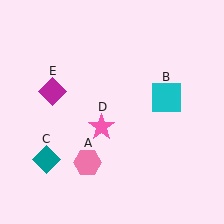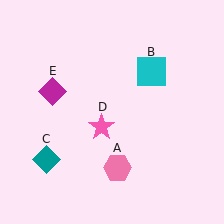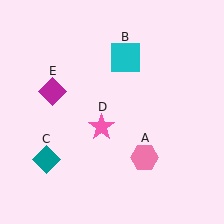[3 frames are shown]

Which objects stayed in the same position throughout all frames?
Teal diamond (object C) and pink star (object D) and magenta diamond (object E) remained stationary.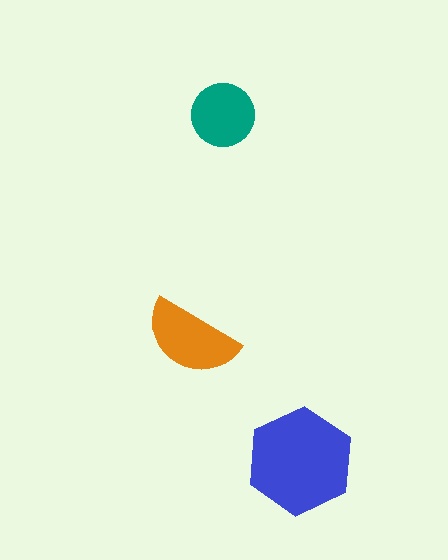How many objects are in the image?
There are 3 objects in the image.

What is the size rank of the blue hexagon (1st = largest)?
1st.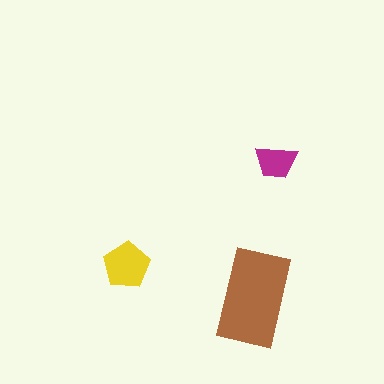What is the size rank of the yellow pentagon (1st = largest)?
2nd.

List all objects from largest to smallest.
The brown rectangle, the yellow pentagon, the magenta trapezoid.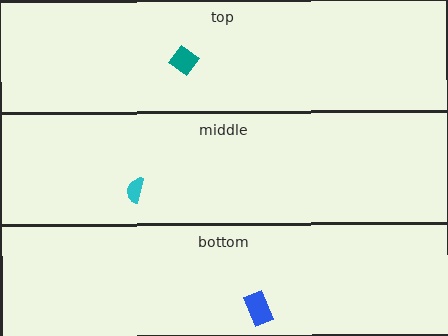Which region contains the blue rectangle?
The bottom region.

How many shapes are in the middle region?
1.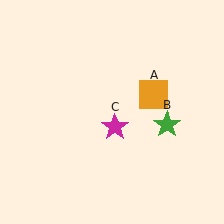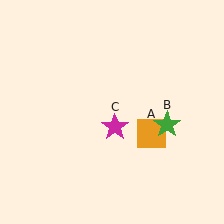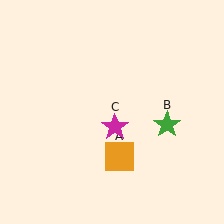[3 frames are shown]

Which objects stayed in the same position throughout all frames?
Green star (object B) and magenta star (object C) remained stationary.